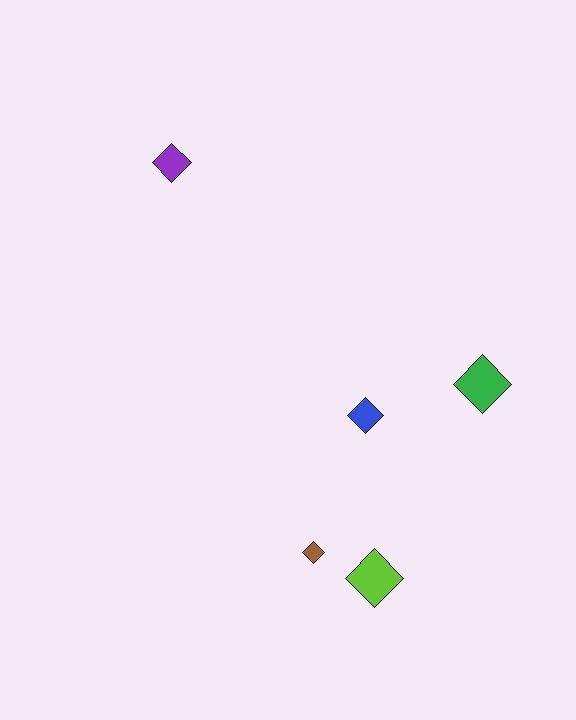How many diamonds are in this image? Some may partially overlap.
There are 5 diamonds.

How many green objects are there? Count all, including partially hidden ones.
There is 1 green object.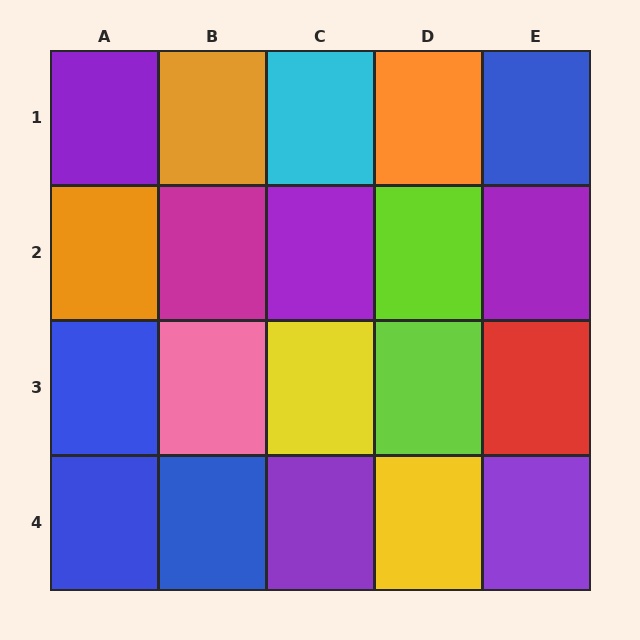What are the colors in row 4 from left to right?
Blue, blue, purple, yellow, purple.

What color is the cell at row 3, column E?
Red.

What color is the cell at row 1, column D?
Orange.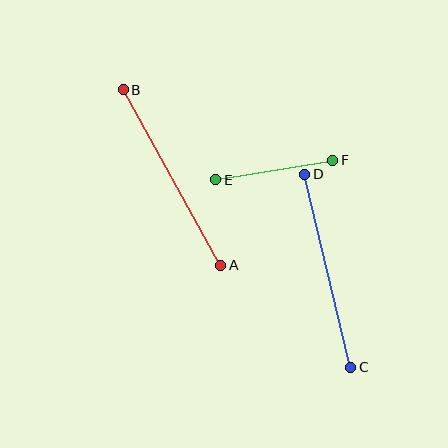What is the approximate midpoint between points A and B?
The midpoint is at approximately (172, 178) pixels.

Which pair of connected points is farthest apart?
Points A and B are farthest apart.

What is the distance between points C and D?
The distance is approximately 199 pixels.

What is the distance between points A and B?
The distance is approximately 201 pixels.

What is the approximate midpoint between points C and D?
The midpoint is at approximately (328, 271) pixels.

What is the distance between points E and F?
The distance is approximately 119 pixels.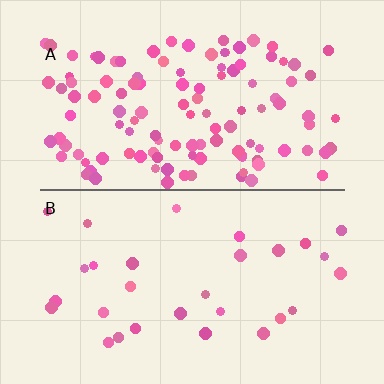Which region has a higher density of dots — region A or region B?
A (the top).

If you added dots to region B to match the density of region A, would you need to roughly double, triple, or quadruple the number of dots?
Approximately quadruple.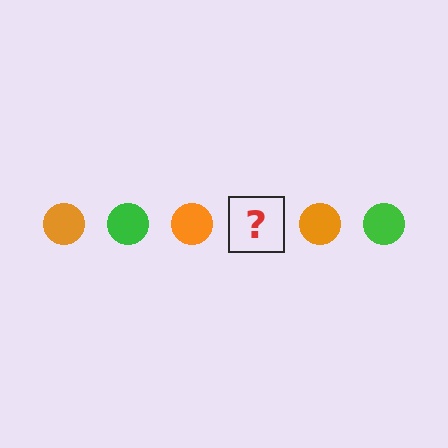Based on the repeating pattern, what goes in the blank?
The blank should be a green circle.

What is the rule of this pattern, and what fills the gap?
The rule is that the pattern cycles through orange, green circles. The gap should be filled with a green circle.